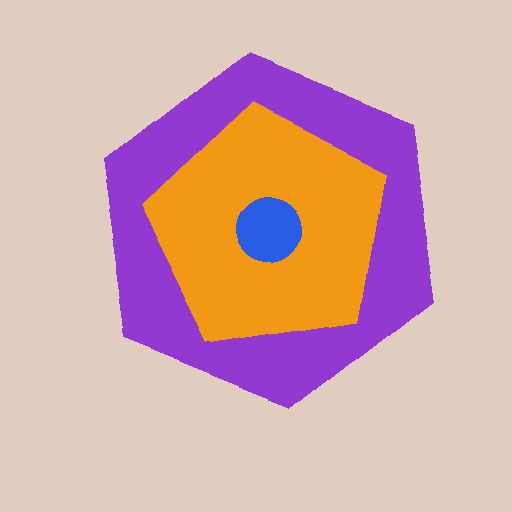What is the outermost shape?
The purple hexagon.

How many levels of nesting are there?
3.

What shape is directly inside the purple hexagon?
The orange pentagon.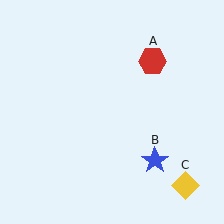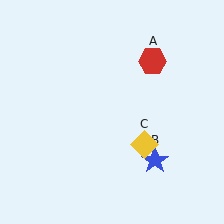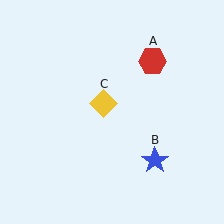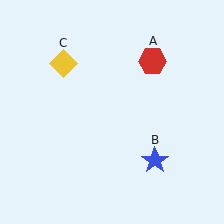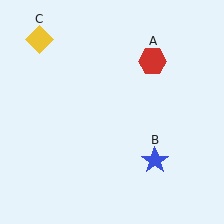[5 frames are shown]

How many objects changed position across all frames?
1 object changed position: yellow diamond (object C).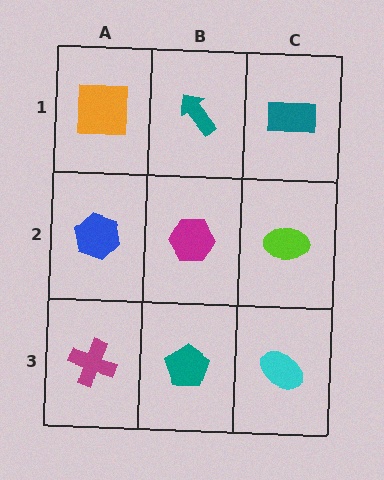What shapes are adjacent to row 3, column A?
A blue hexagon (row 2, column A), a teal pentagon (row 3, column B).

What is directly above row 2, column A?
An orange square.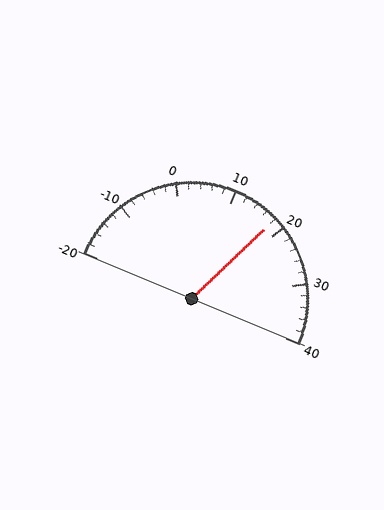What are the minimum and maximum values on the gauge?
The gauge ranges from -20 to 40.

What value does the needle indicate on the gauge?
The needle indicates approximately 18.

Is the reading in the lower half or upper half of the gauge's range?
The reading is in the upper half of the range (-20 to 40).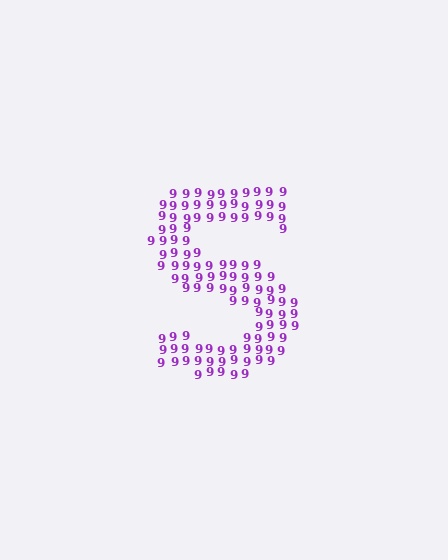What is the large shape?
The large shape is the letter S.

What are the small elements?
The small elements are digit 9's.